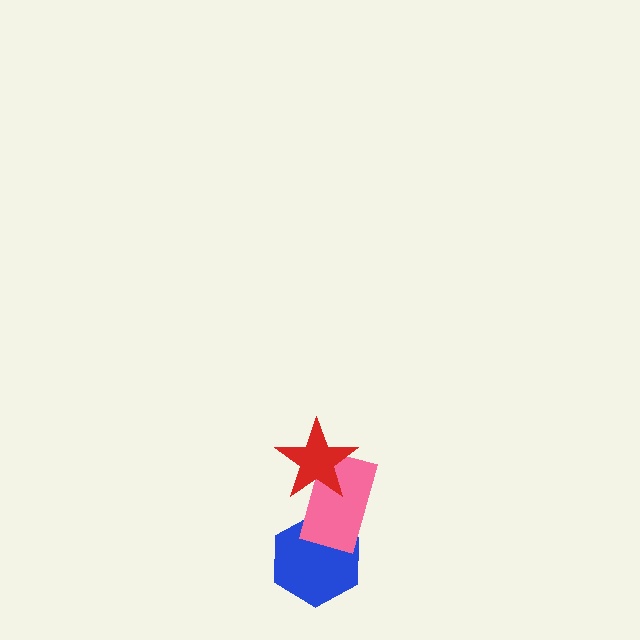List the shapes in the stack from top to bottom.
From top to bottom: the red star, the pink rectangle, the blue hexagon.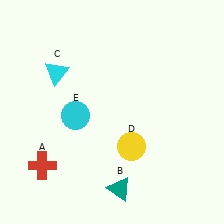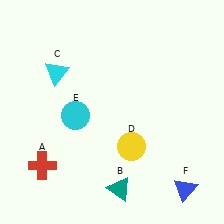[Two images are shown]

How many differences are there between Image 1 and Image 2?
There is 1 difference between the two images.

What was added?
A blue triangle (F) was added in Image 2.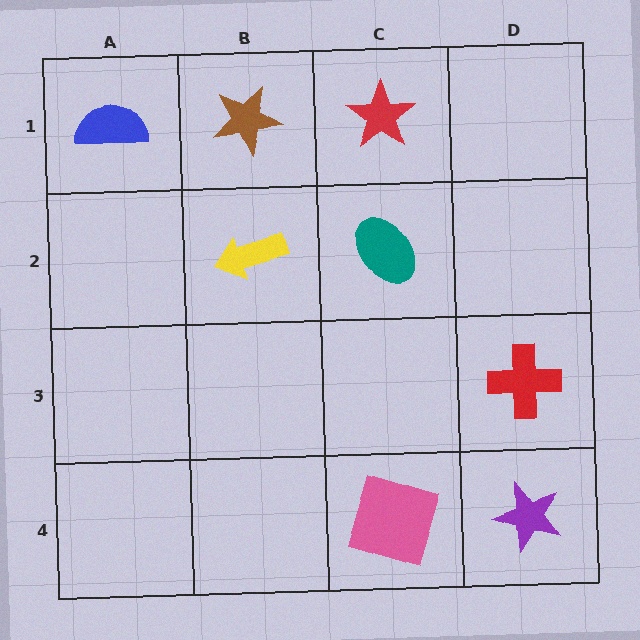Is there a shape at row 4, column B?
No, that cell is empty.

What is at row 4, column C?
A pink square.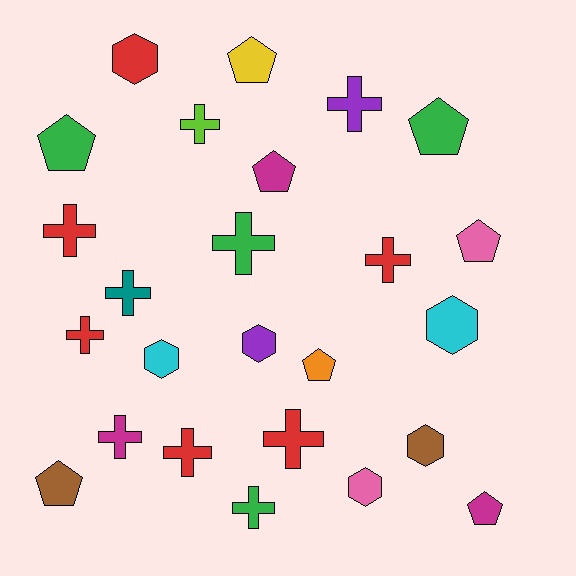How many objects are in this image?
There are 25 objects.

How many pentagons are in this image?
There are 8 pentagons.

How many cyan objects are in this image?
There are 2 cyan objects.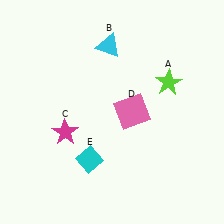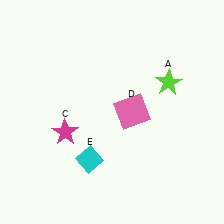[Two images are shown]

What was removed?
The cyan triangle (B) was removed in Image 2.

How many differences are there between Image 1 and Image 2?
There is 1 difference between the two images.